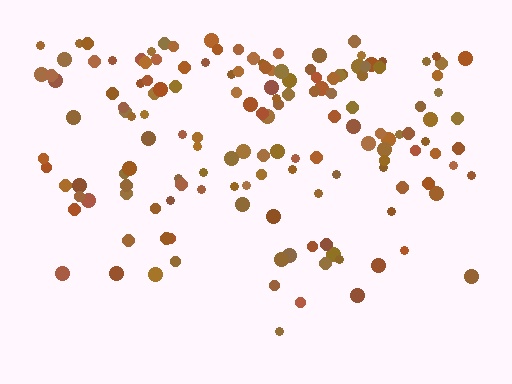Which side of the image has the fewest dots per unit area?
The bottom.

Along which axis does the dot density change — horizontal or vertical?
Vertical.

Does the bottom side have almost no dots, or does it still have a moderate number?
Still a moderate number, just noticeably fewer than the top.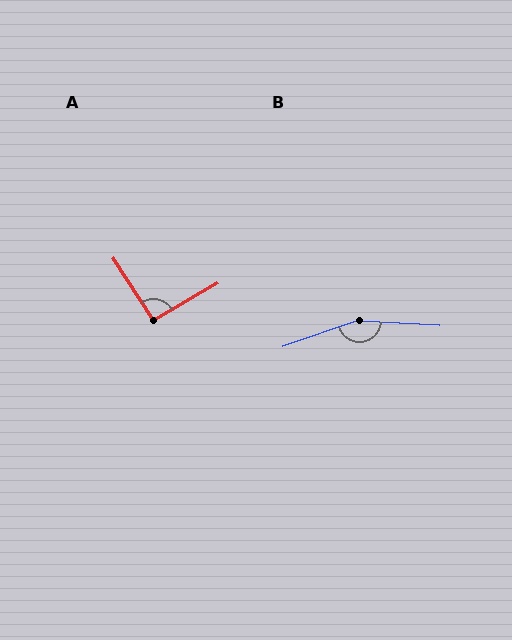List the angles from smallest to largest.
A (93°), B (157°).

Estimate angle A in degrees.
Approximately 93 degrees.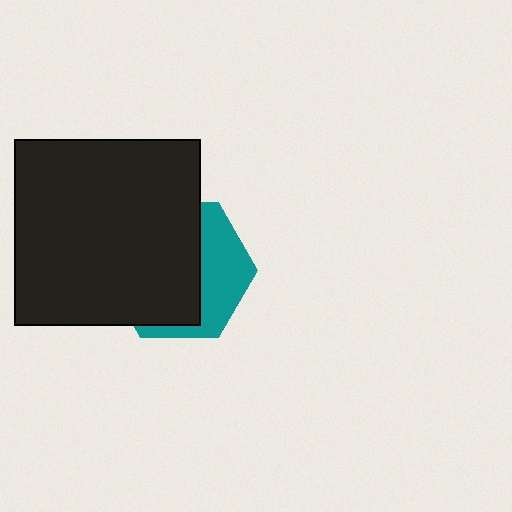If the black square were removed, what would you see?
You would see the complete teal hexagon.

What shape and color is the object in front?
The object in front is a black square.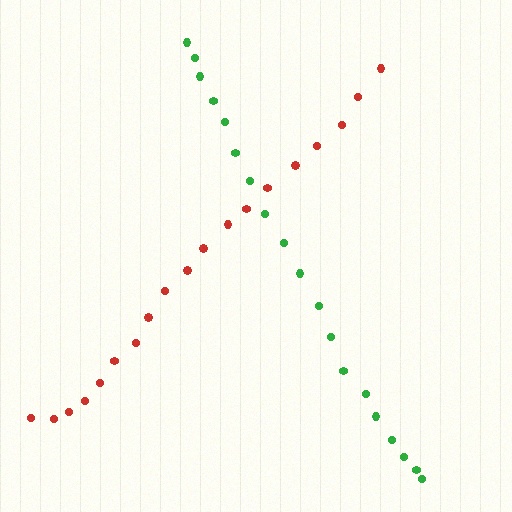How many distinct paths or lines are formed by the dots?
There are 2 distinct paths.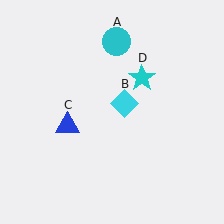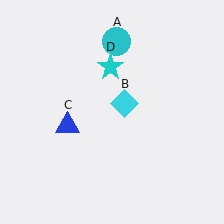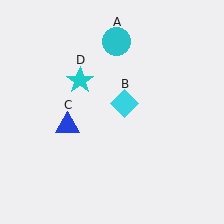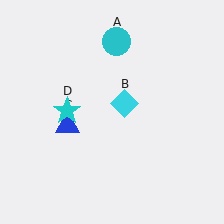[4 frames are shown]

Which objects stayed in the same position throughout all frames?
Cyan circle (object A) and cyan diamond (object B) and blue triangle (object C) remained stationary.